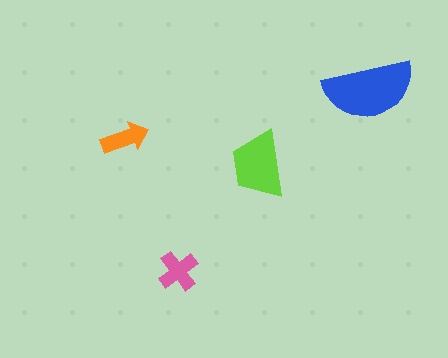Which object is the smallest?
The orange arrow.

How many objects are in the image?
There are 4 objects in the image.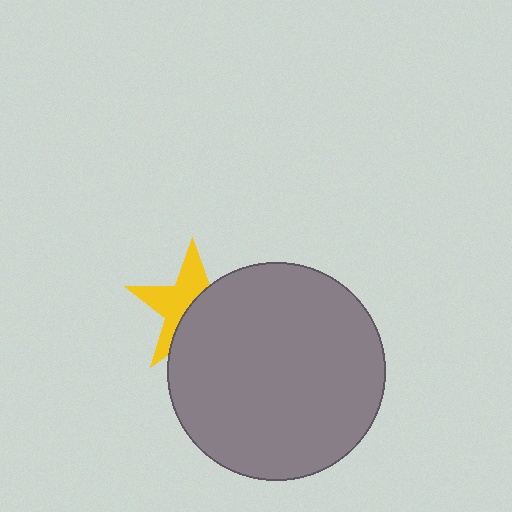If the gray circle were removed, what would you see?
You would see the complete yellow star.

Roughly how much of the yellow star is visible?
About half of it is visible (roughly 49%).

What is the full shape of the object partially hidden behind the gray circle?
The partially hidden object is a yellow star.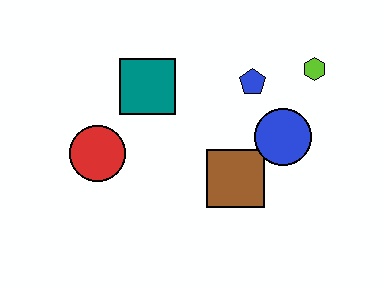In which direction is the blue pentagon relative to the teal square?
The blue pentagon is to the right of the teal square.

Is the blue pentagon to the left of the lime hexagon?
Yes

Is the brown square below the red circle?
Yes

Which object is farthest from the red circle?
The lime hexagon is farthest from the red circle.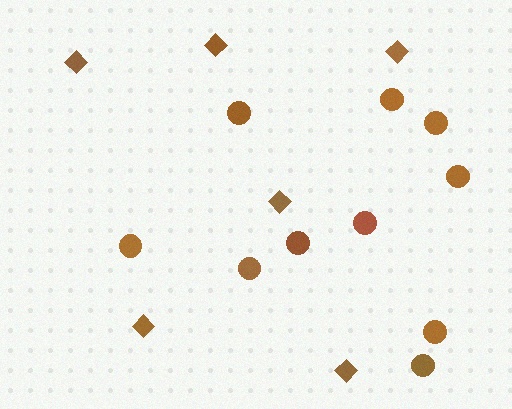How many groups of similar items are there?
There are 2 groups: one group of diamonds (6) and one group of circles (10).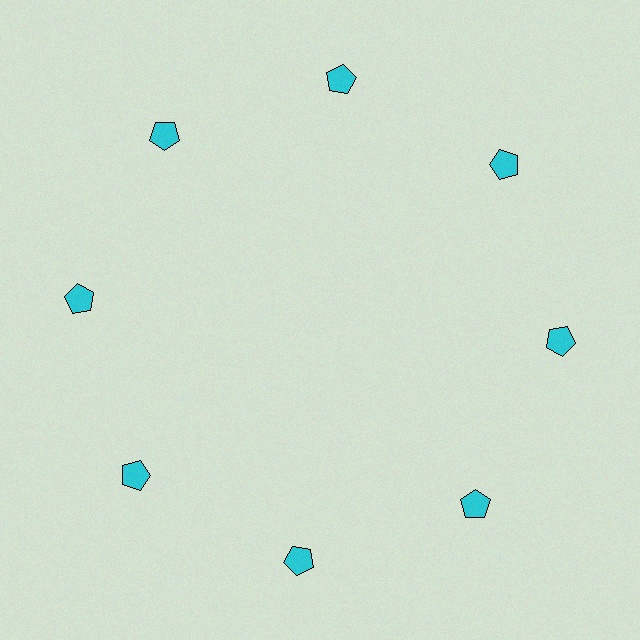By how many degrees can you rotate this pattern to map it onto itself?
The pattern maps onto itself every 45 degrees of rotation.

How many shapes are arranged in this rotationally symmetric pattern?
There are 8 shapes, arranged in 8 groups of 1.